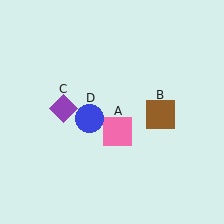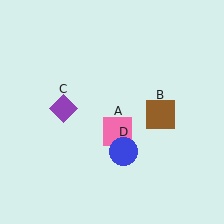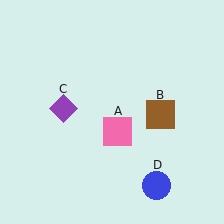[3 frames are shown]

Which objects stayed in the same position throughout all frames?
Pink square (object A) and brown square (object B) and purple diamond (object C) remained stationary.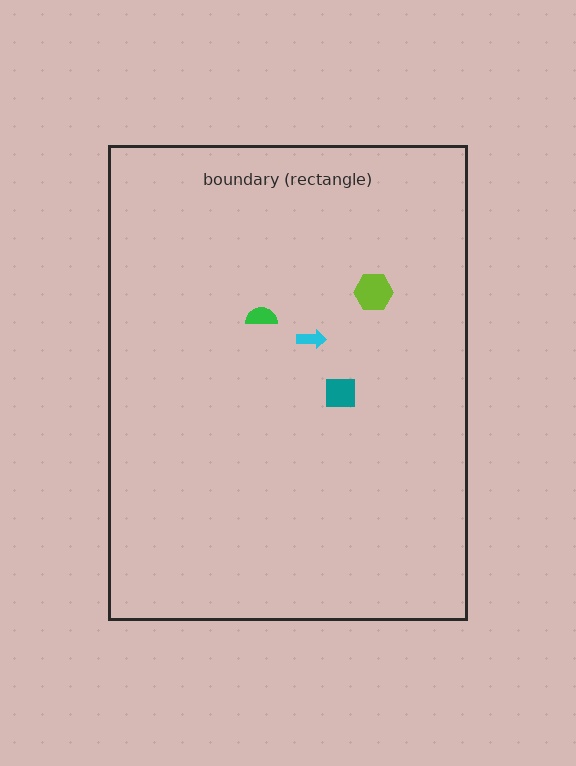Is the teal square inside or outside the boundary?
Inside.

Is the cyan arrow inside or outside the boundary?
Inside.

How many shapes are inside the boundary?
4 inside, 0 outside.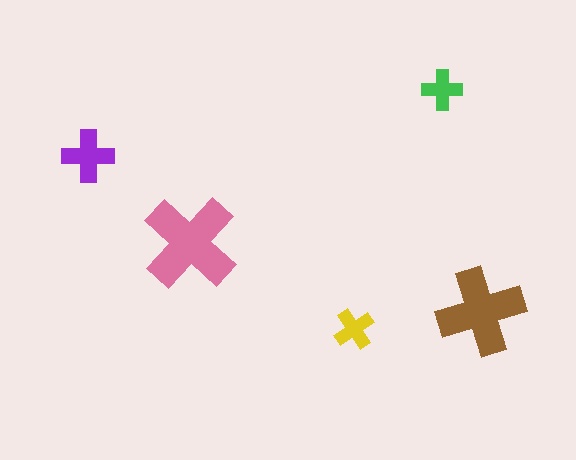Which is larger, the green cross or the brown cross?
The brown one.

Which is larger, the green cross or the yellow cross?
The yellow one.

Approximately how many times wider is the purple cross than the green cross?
About 1.5 times wider.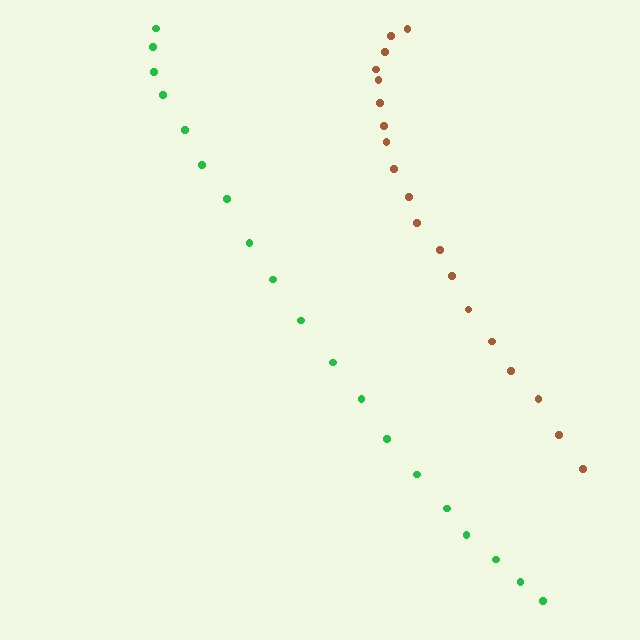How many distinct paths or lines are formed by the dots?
There are 2 distinct paths.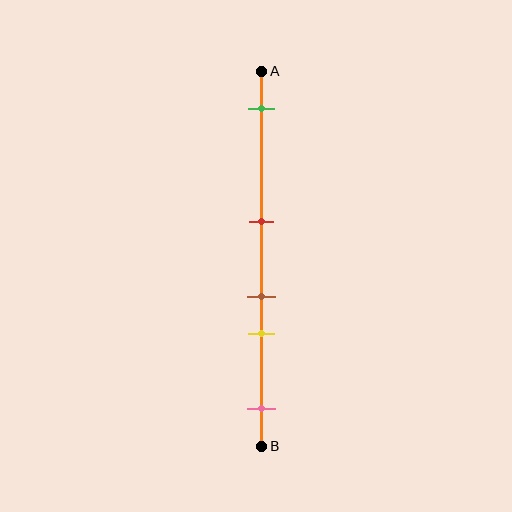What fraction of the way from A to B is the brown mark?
The brown mark is approximately 60% (0.6) of the way from A to B.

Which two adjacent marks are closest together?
The brown and yellow marks are the closest adjacent pair.